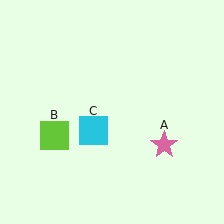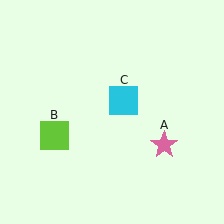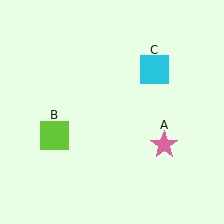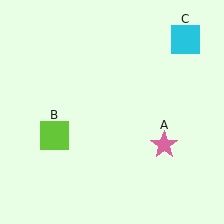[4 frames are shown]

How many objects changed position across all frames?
1 object changed position: cyan square (object C).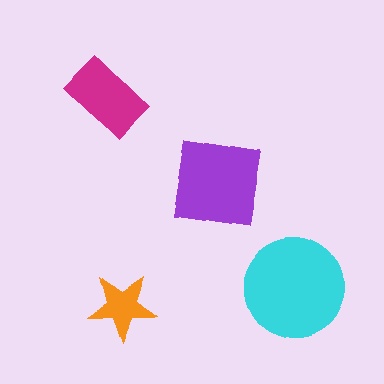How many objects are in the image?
There are 4 objects in the image.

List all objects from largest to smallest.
The cyan circle, the purple square, the magenta rectangle, the orange star.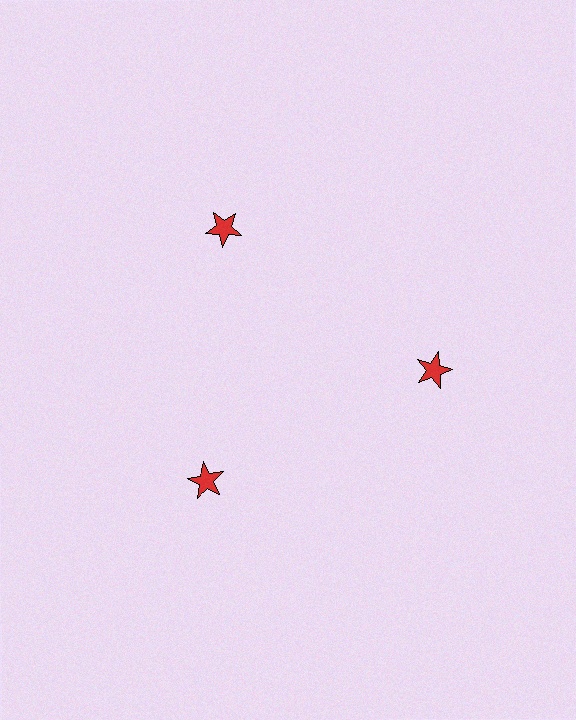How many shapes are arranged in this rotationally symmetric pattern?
There are 3 shapes, arranged in 3 groups of 1.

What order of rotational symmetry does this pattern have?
This pattern has 3-fold rotational symmetry.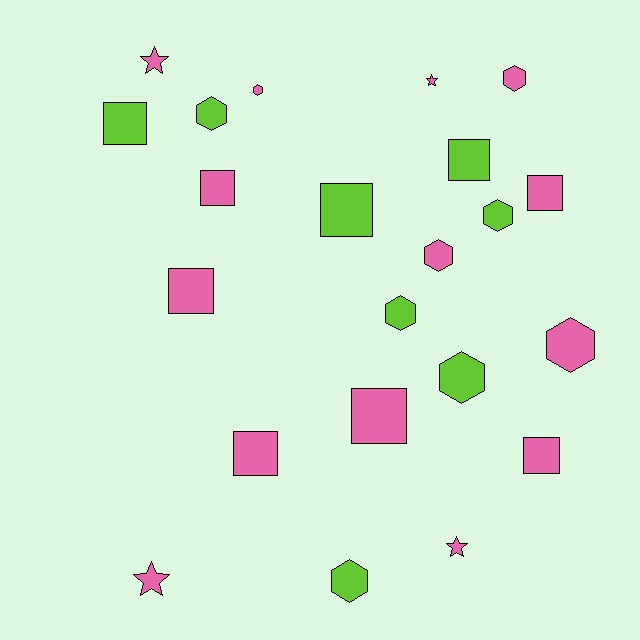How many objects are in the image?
There are 22 objects.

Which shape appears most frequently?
Hexagon, with 9 objects.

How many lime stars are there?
There are no lime stars.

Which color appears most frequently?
Pink, with 14 objects.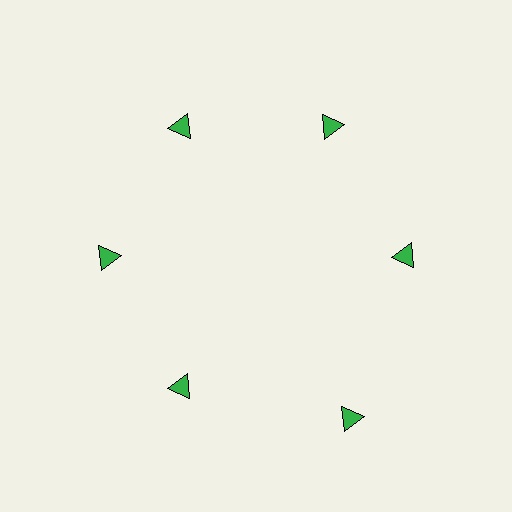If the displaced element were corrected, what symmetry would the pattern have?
It would have 6-fold rotational symmetry — the pattern would map onto itself every 60 degrees.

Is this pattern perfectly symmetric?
No. The 6 green triangles are arranged in a ring, but one element near the 5 o'clock position is pushed outward from the center, breaking the 6-fold rotational symmetry.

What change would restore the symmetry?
The symmetry would be restored by moving it inward, back onto the ring so that all 6 triangles sit at equal angles and equal distance from the center.